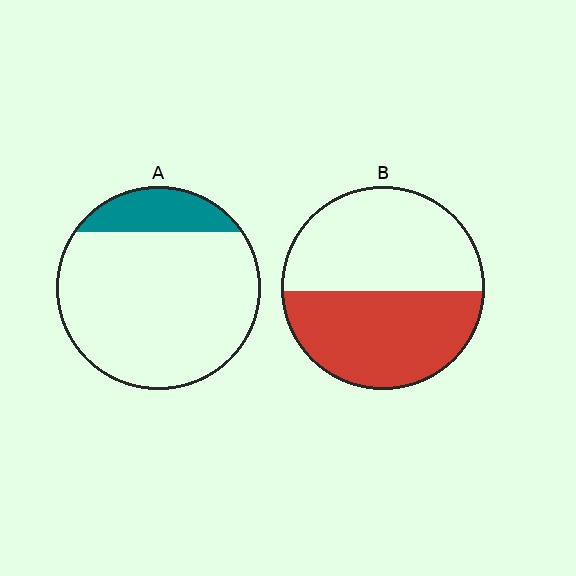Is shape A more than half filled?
No.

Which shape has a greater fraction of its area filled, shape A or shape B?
Shape B.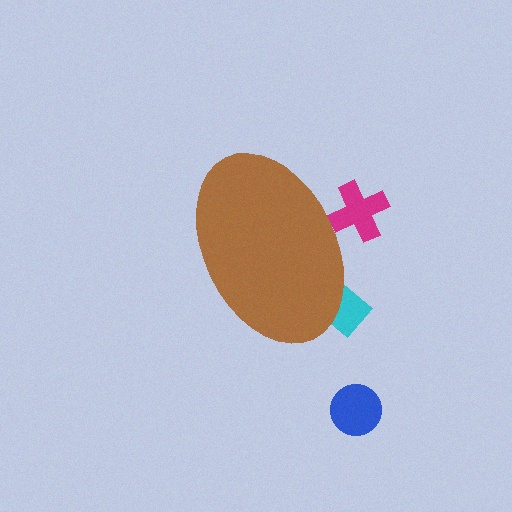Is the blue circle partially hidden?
No, the blue circle is fully visible.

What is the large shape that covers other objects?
A brown ellipse.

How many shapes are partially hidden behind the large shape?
2 shapes are partially hidden.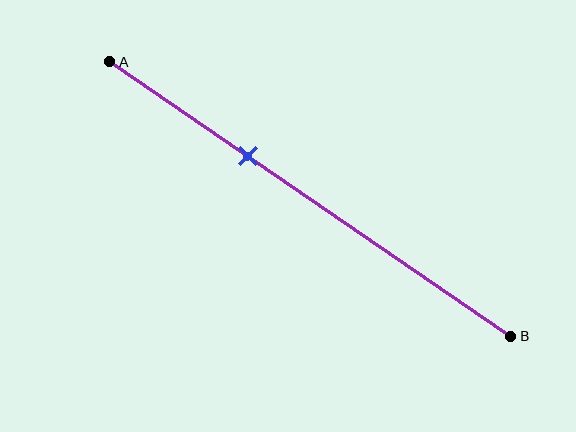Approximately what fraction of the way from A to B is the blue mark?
The blue mark is approximately 35% of the way from A to B.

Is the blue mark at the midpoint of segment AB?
No, the mark is at about 35% from A, not at the 50% midpoint.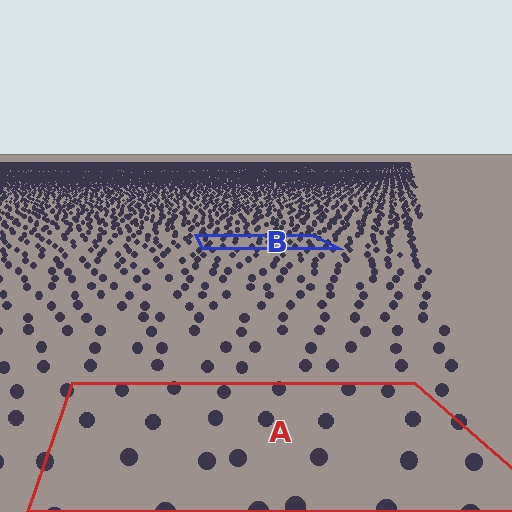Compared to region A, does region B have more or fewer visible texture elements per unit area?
Region B has more texture elements per unit area — they are packed more densely because it is farther away.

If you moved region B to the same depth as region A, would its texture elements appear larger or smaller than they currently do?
They would appear larger. At a closer depth, the same texture elements are projected at a bigger on-screen size.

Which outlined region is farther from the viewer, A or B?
Region B is farther from the viewer — the texture elements inside it appear smaller and more densely packed.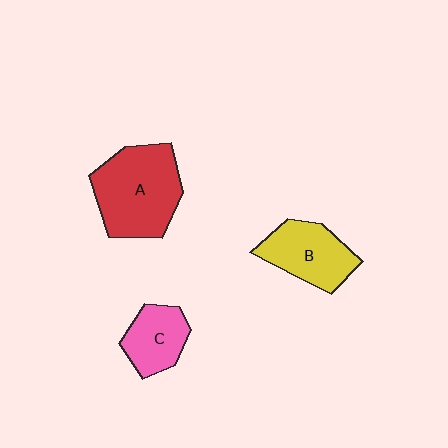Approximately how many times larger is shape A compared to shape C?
Approximately 1.9 times.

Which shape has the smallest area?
Shape C (pink).